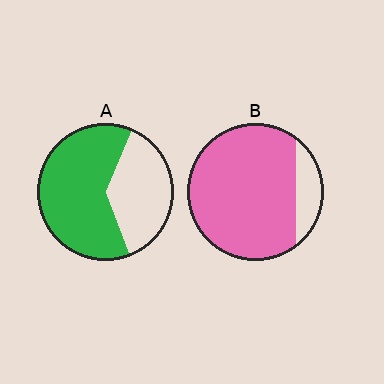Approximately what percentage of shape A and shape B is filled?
A is approximately 60% and B is approximately 85%.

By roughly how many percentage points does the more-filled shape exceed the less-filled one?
By roughly 25 percentage points (B over A).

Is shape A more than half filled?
Yes.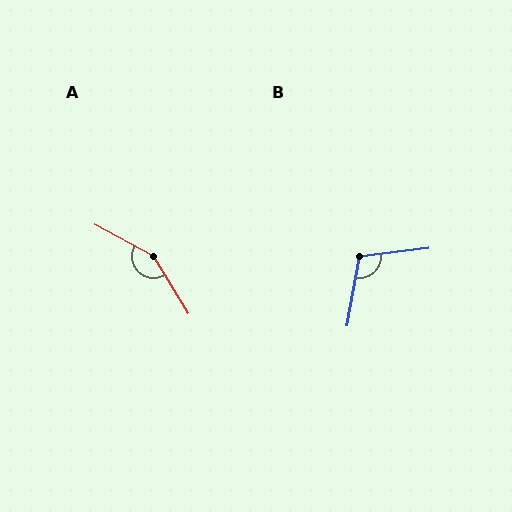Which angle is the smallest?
B, at approximately 108 degrees.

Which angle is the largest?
A, at approximately 150 degrees.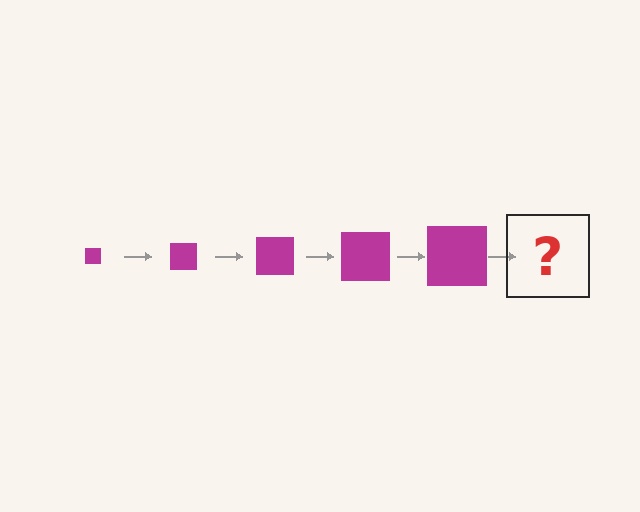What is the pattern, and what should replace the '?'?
The pattern is that the square gets progressively larger each step. The '?' should be a magenta square, larger than the previous one.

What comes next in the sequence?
The next element should be a magenta square, larger than the previous one.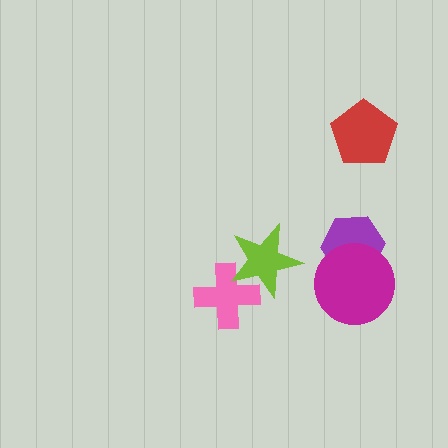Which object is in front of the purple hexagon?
The magenta circle is in front of the purple hexagon.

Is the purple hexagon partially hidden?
Yes, it is partially covered by another shape.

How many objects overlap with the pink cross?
1 object overlaps with the pink cross.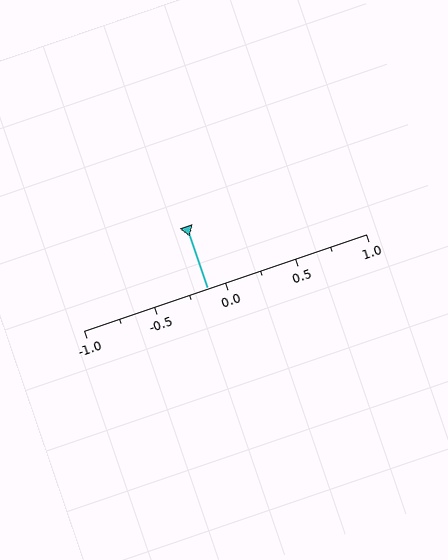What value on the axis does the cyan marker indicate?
The marker indicates approximately -0.12.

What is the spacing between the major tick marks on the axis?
The major ticks are spaced 0.5 apart.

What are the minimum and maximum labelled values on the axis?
The axis runs from -1.0 to 1.0.